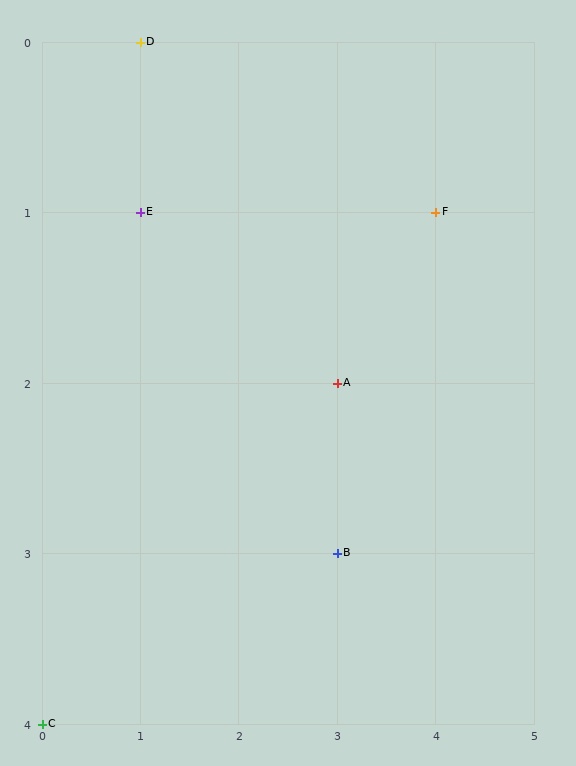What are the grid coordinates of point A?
Point A is at grid coordinates (3, 2).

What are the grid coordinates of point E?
Point E is at grid coordinates (1, 1).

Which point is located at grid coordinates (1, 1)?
Point E is at (1, 1).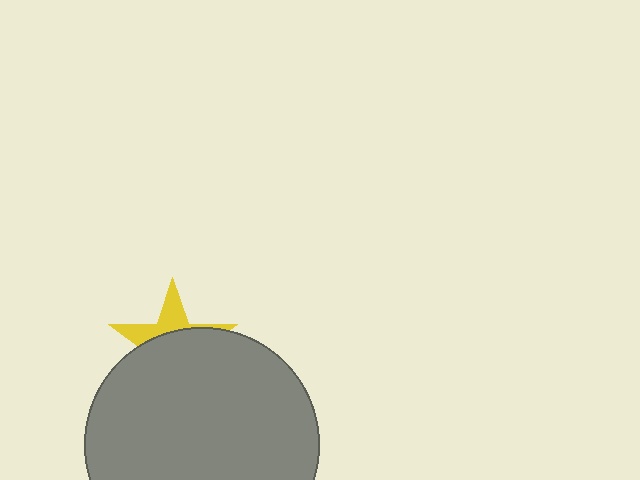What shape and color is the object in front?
The object in front is a gray circle.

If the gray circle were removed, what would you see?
You would see the complete yellow star.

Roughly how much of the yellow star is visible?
A small part of it is visible (roughly 34%).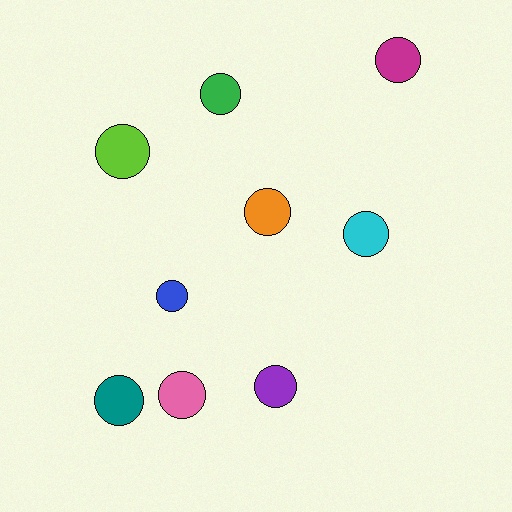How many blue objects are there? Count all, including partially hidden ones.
There is 1 blue object.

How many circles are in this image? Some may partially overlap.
There are 9 circles.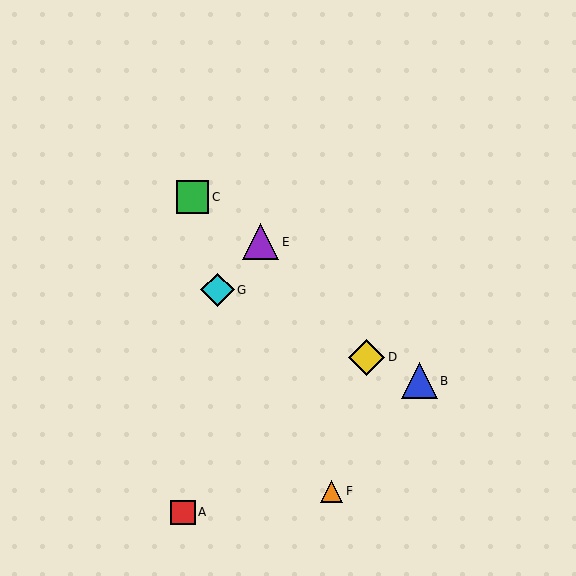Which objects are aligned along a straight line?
Objects B, D, G are aligned along a straight line.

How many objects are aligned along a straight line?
3 objects (B, D, G) are aligned along a straight line.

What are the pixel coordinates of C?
Object C is at (193, 197).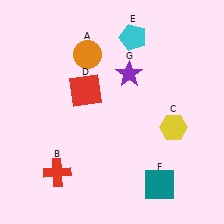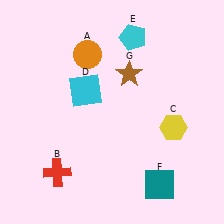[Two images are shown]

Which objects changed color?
D changed from red to cyan. G changed from purple to brown.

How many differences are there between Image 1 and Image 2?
There are 2 differences between the two images.